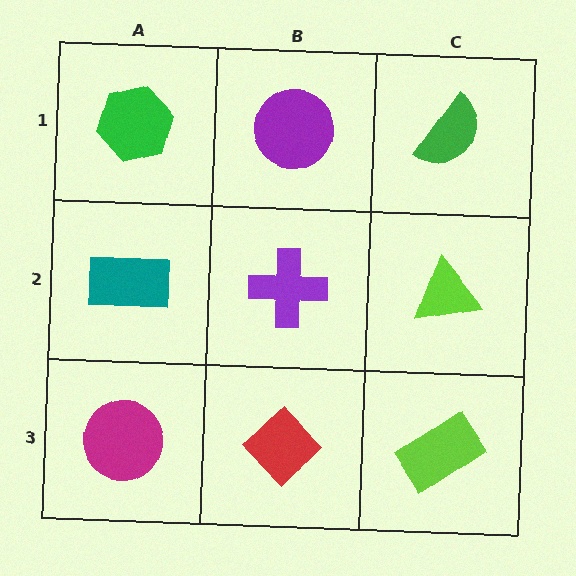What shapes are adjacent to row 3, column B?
A purple cross (row 2, column B), a magenta circle (row 3, column A), a lime rectangle (row 3, column C).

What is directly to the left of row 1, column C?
A purple circle.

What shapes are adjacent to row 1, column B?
A purple cross (row 2, column B), a green hexagon (row 1, column A), a green semicircle (row 1, column C).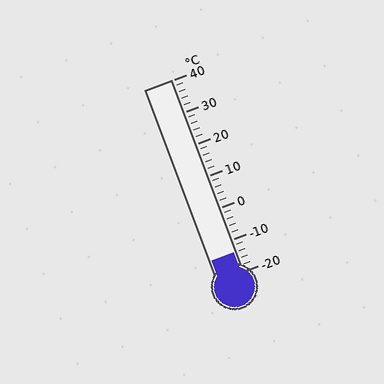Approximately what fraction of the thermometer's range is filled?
The thermometer is filled to approximately 10% of its range.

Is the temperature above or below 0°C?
The temperature is below 0°C.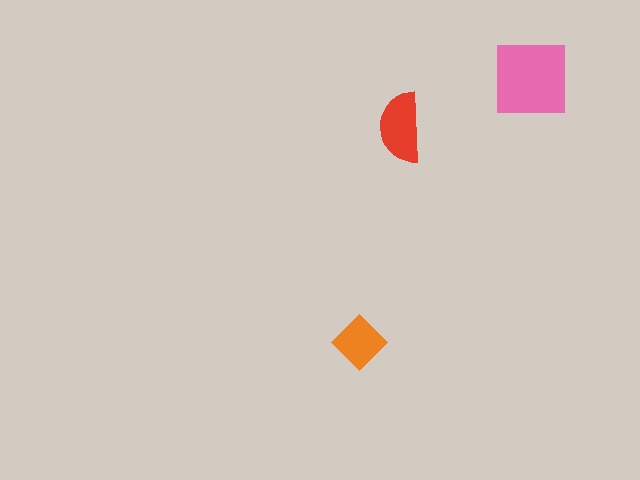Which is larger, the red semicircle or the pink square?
The pink square.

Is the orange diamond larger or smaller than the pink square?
Smaller.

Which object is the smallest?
The orange diamond.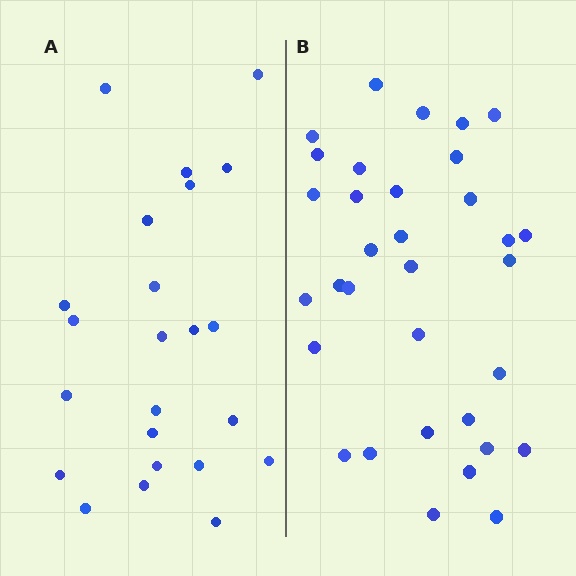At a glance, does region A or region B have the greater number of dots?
Region B (the right region) has more dots.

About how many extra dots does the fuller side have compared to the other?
Region B has roughly 10 or so more dots than region A.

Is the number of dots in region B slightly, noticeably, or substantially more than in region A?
Region B has noticeably more, but not dramatically so. The ratio is roughly 1.4 to 1.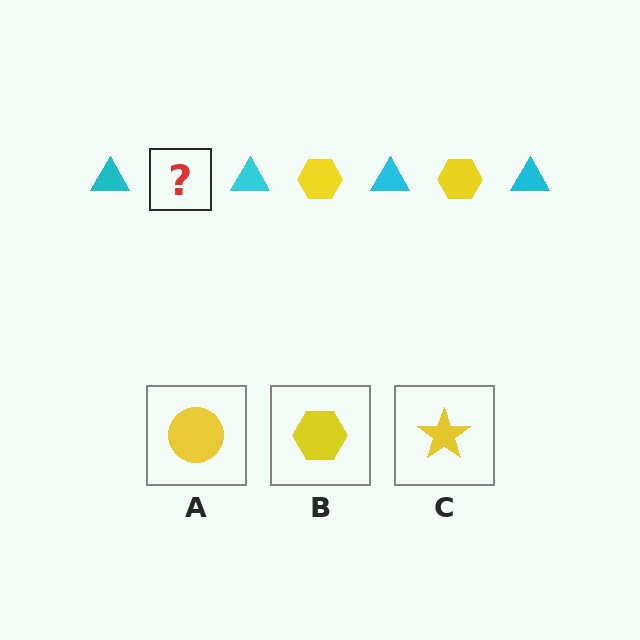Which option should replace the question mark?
Option B.